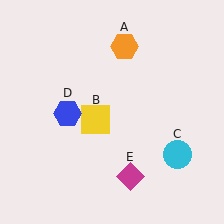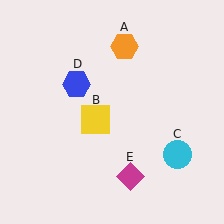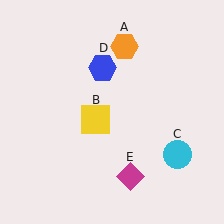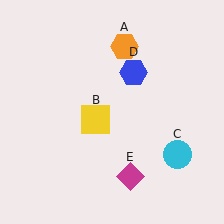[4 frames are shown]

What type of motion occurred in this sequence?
The blue hexagon (object D) rotated clockwise around the center of the scene.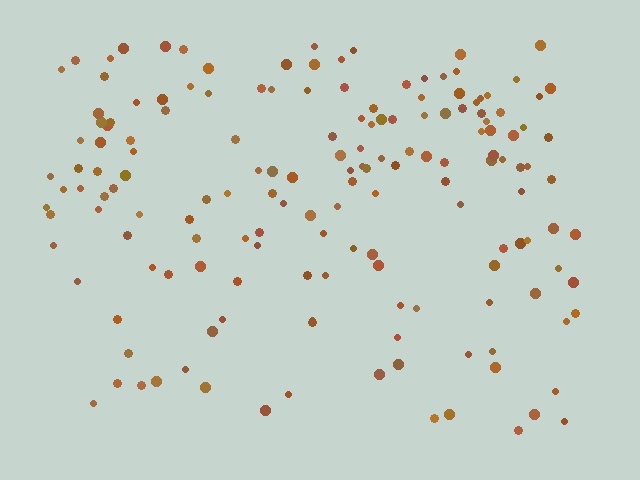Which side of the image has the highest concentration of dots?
The top.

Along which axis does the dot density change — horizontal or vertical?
Vertical.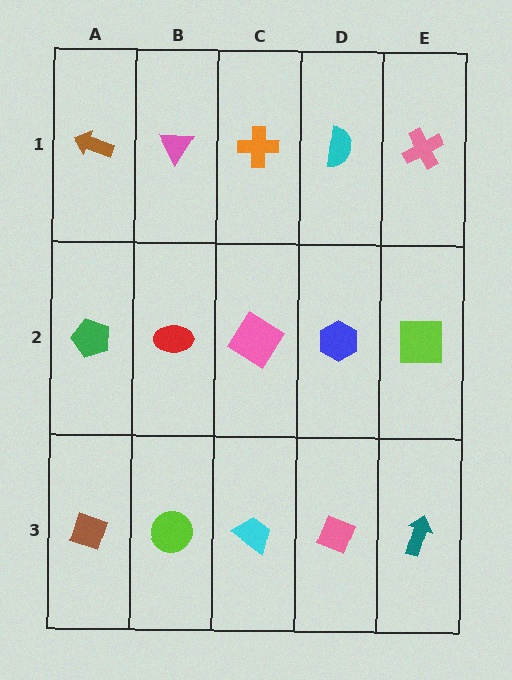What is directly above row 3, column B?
A red ellipse.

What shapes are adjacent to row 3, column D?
A blue hexagon (row 2, column D), a cyan trapezoid (row 3, column C), a teal arrow (row 3, column E).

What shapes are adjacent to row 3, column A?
A green pentagon (row 2, column A), a lime circle (row 3, column B).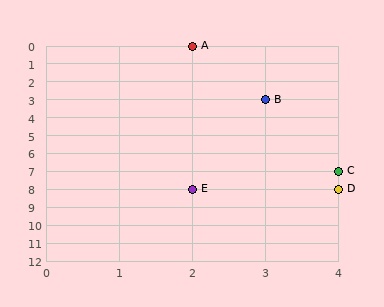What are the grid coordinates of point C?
Point C is at grid coordinates (4, 7).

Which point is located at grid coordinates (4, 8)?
Point D is at (4, 8).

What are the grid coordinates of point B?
Point B is at grid coordinates (3, 3).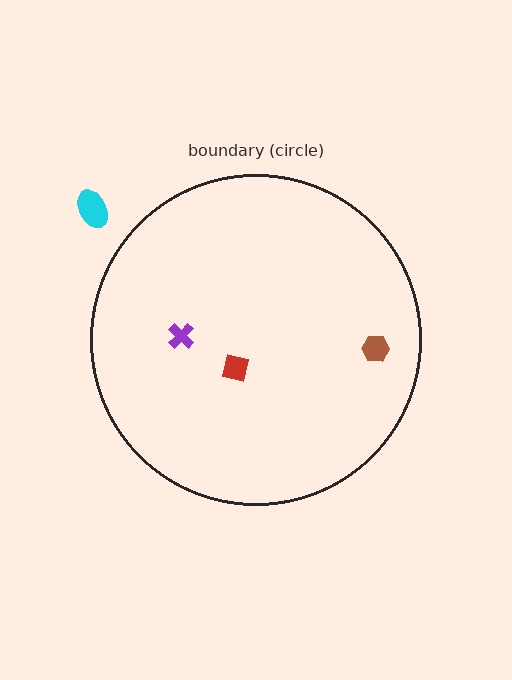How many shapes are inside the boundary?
3 inside, 1 outside.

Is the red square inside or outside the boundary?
Inside.